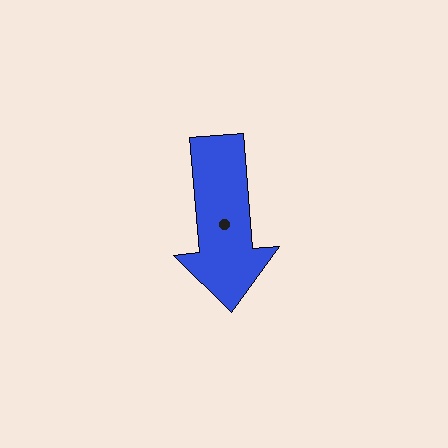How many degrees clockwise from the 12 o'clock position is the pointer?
Approximately 175 degrees.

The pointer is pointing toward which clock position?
Roughly 6 o'clock.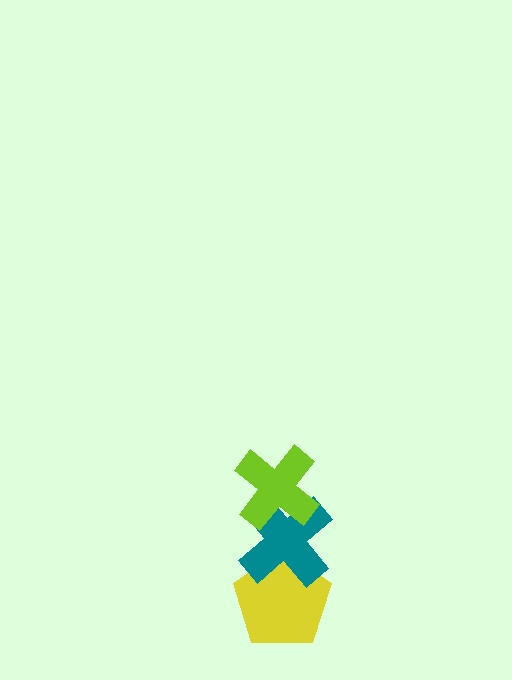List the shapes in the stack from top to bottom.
From top to bottom: the lime cross, the teal cross, the yellow pentagon.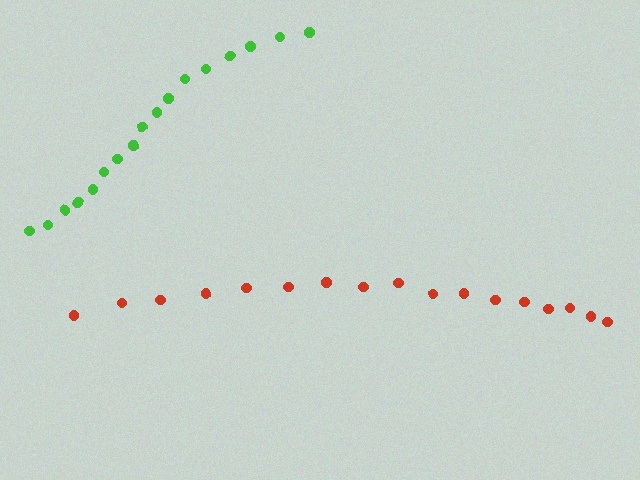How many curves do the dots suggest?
There are 2 distinct paths.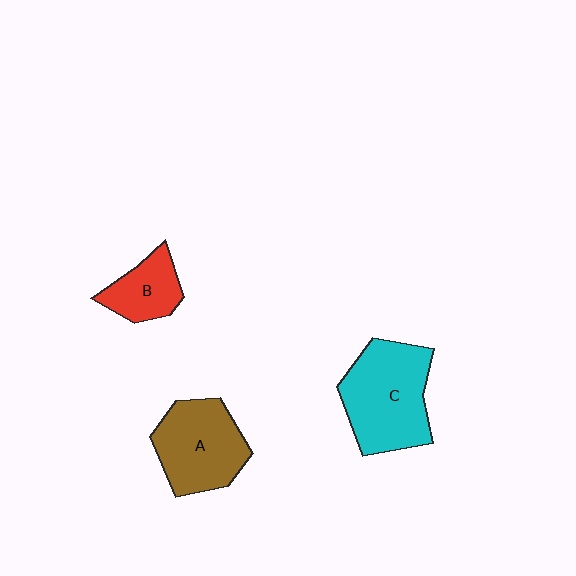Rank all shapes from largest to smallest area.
From largest to smallest: C (cyan), A (brown), B (red).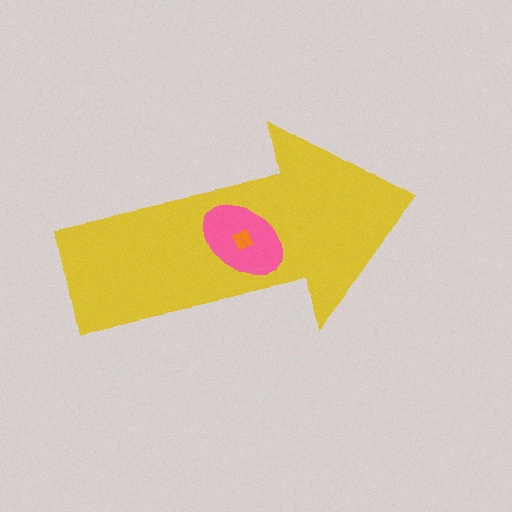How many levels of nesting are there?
3.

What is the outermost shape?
The yellow arrow.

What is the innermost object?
The orange diamond.